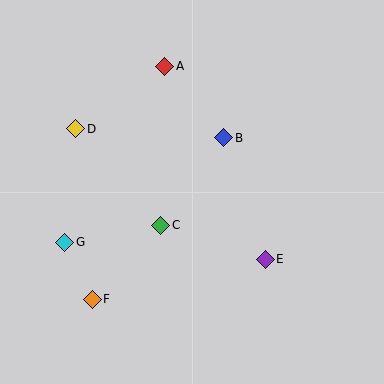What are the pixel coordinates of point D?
Point D is at (76, 129).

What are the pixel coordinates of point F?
Point F is at (92, 299).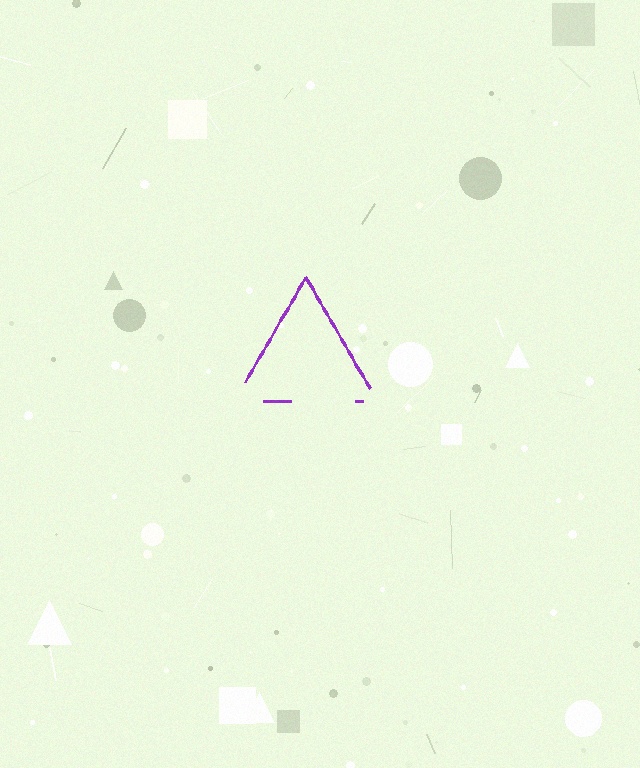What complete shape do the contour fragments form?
The contour fragments form a triangle.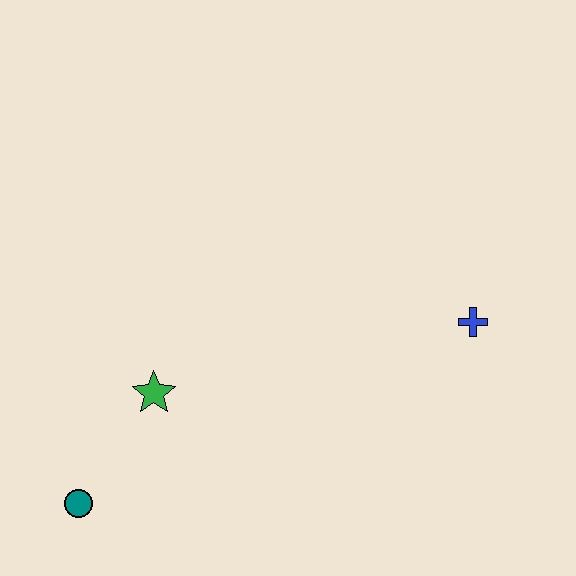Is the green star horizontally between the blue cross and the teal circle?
Yes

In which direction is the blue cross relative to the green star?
The blue cross is to the right of the green star.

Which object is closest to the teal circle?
The green star is closest to the teal circle.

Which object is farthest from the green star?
The blue cross is farthest from the green star.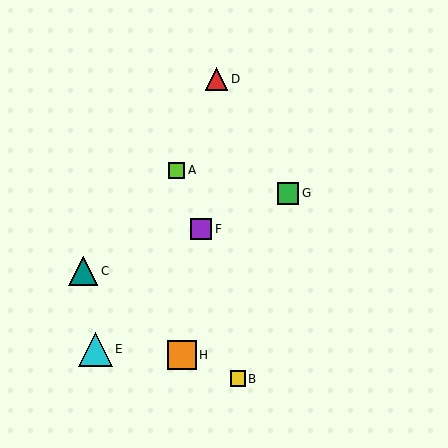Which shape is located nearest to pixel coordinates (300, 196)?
The green square (labeled G) at (288, 193) is nearest to that location.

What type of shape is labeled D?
Shape D is a red triangle.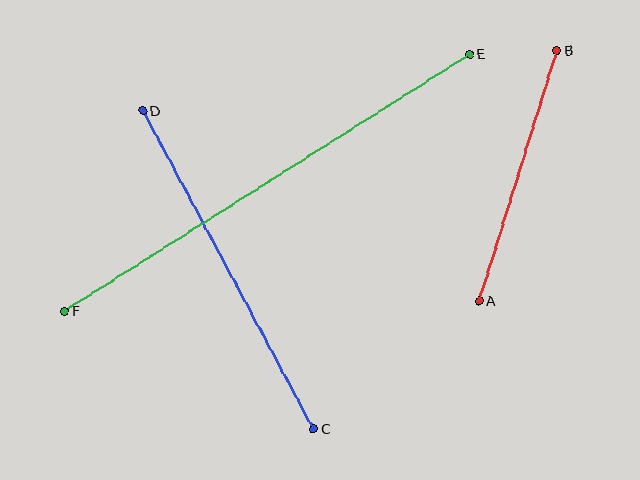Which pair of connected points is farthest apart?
Points E and F are farthest apart.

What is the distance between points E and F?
The distance is approximately 480 pixels.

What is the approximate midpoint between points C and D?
The midpoint is at approximately (228, 270) pixels.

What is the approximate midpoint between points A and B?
The midpoint is at approximately (518, 176) pixels.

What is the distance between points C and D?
The distance is approximately 361 pixels.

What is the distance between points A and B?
The distance is approximately 263 pixels.